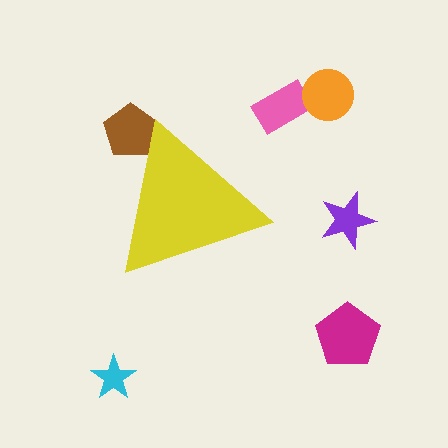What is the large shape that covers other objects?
A yellow triangle.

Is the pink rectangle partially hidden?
No, the pink rectangle is fully visible.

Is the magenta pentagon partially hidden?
No, the magenta pentagon is fully visible.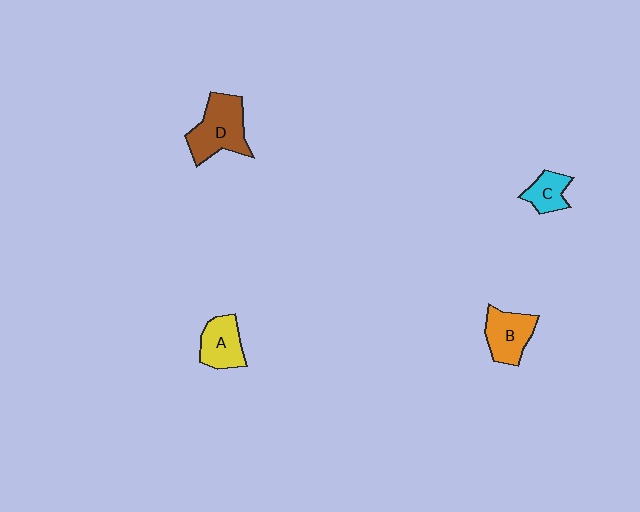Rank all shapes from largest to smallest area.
From largest to smallest: D (brown), B (orange), A (yellow), C (cyan).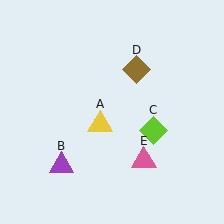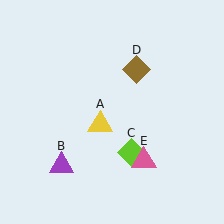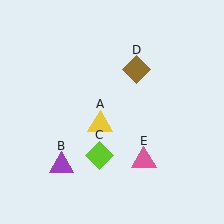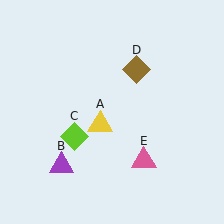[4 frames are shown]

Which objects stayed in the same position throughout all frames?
Yellow triangle (object A) and purple triangle (object B) and brown diamond (object D) and pink triangle (object E) remained stationary.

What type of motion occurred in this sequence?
The lime diamond (object C) rotated clockwise around the center of the scene.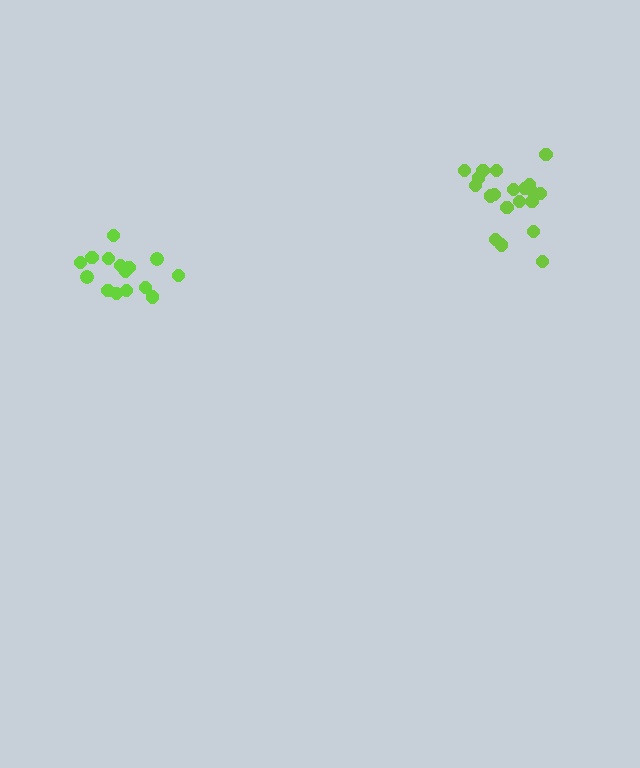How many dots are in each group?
Group 1: 20 dots, Group 2: 15 dots (35 total).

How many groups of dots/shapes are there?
There are 2 groups.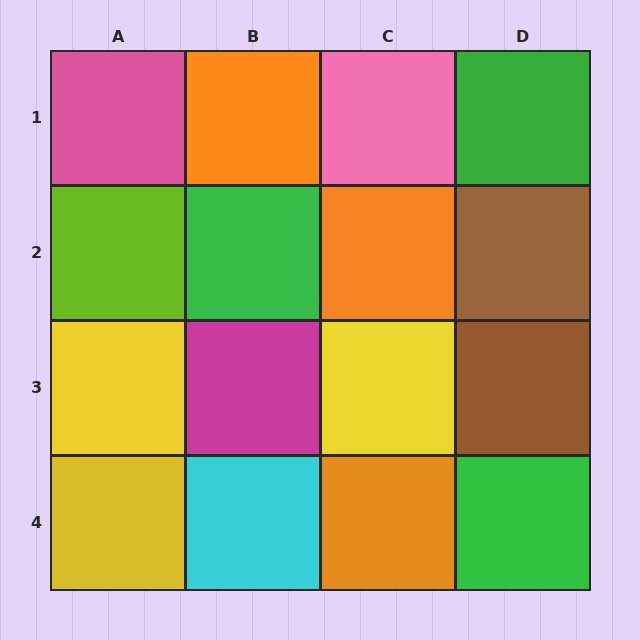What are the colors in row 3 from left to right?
Yellow, magenta, yellow, brown.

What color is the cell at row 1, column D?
Green.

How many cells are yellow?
3 cells are yellow.